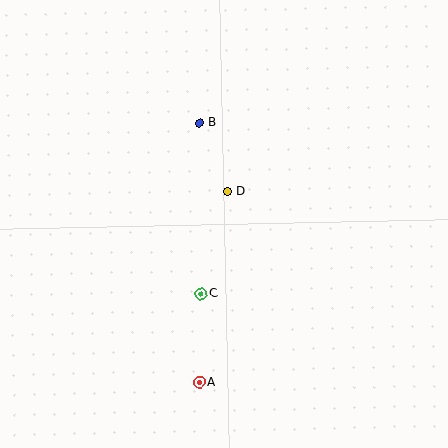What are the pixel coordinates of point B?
Point B is at (200, 123).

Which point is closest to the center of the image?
Point D at (228, 191) is closest to the center.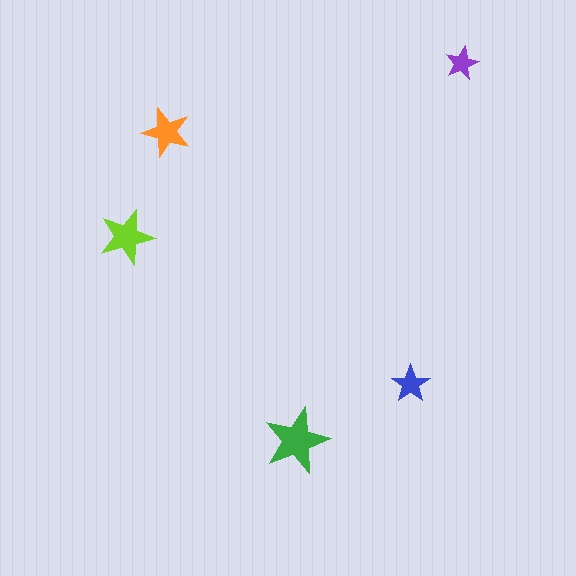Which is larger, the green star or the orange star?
The green one.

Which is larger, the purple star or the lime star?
The lime one.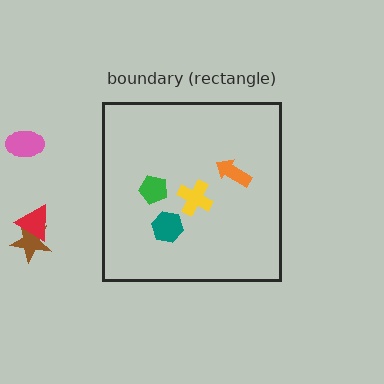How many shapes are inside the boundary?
4 inside, 3 outside.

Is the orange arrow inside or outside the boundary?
Inside.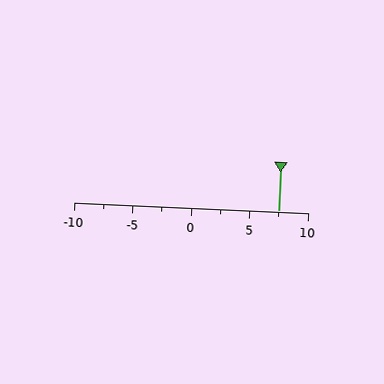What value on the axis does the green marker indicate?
The marker indicates approximately 7.5.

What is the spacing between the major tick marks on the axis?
The major ticks are spaced 5 apart.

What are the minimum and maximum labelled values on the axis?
The axis runs from -10 to 10.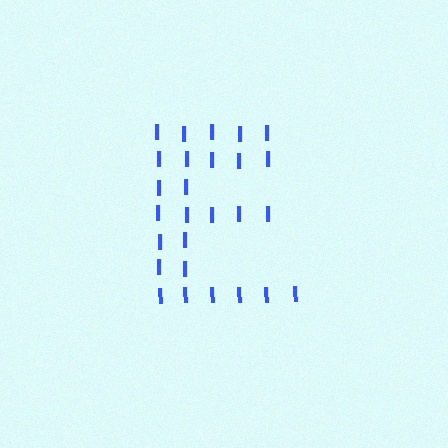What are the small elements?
The small elements are letter I's.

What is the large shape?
The large shape is the letter E.